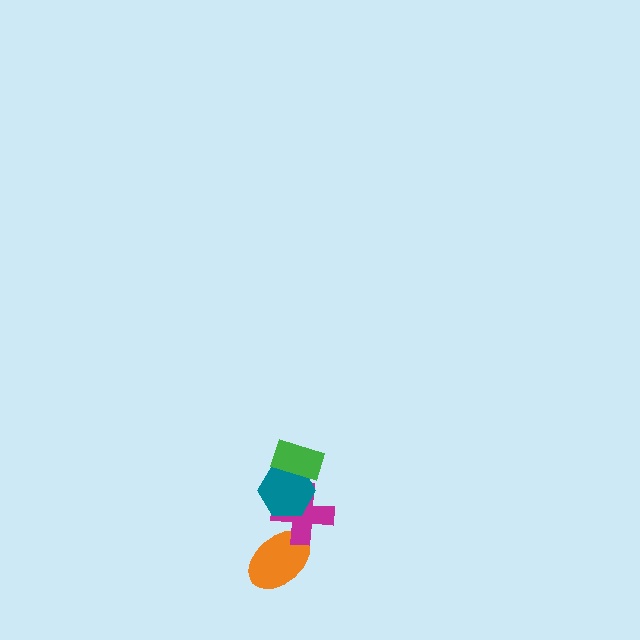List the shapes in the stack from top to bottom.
From top to bottom: the green rectangle, the teal hexagon, the magenta cross, the orange ellipse.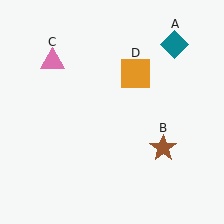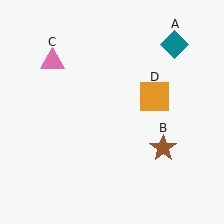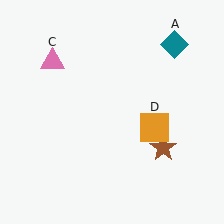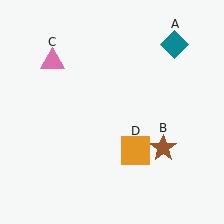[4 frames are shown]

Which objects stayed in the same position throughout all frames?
Teal diamond (object A) and brown star (object B) and pink triangle (object C) remained stationary.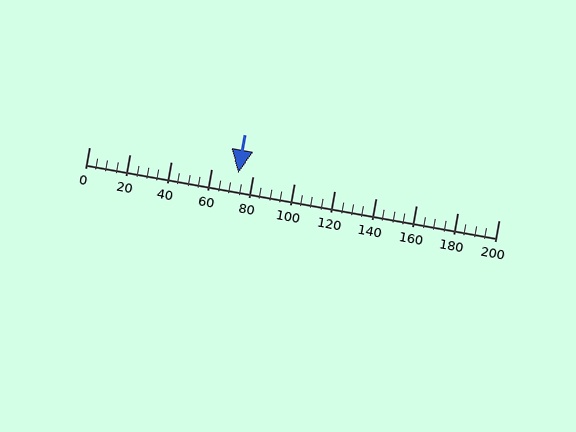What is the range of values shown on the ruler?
The ruler shows values from 0 to 200.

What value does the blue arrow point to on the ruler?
The blue arrow points to approximately 73.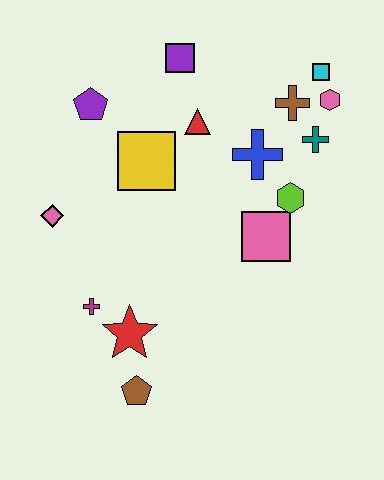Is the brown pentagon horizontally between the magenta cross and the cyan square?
Yes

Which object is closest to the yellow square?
The red triangle is closest to the yellow square.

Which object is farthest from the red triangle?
The brown pentagon is farthest from the red triangle.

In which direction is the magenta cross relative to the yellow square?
The magenta cross is below the yellow square.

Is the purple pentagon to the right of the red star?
No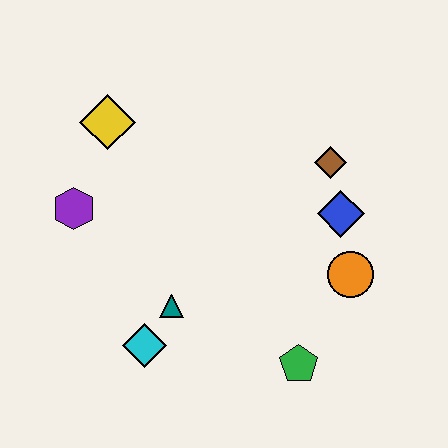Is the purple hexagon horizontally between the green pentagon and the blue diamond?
No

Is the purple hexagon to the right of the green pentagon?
No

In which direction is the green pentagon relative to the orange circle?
The green pentagon is below the orange circle.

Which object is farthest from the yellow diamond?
The green pentagon is farthest from the yellow diamond.